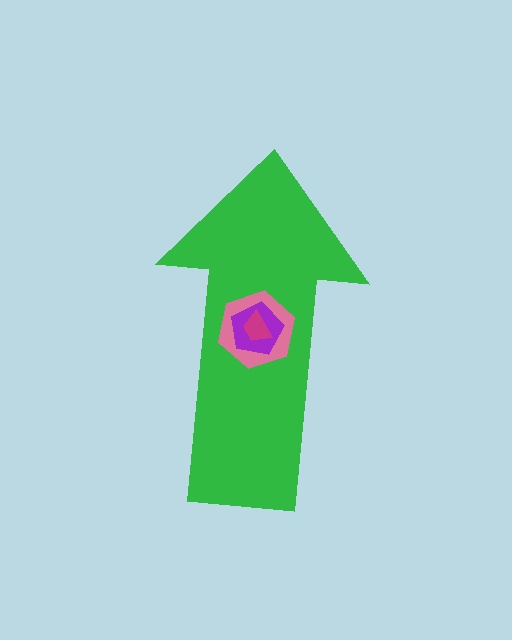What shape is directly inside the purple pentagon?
The magenta trapezoid.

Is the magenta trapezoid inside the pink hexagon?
Yes.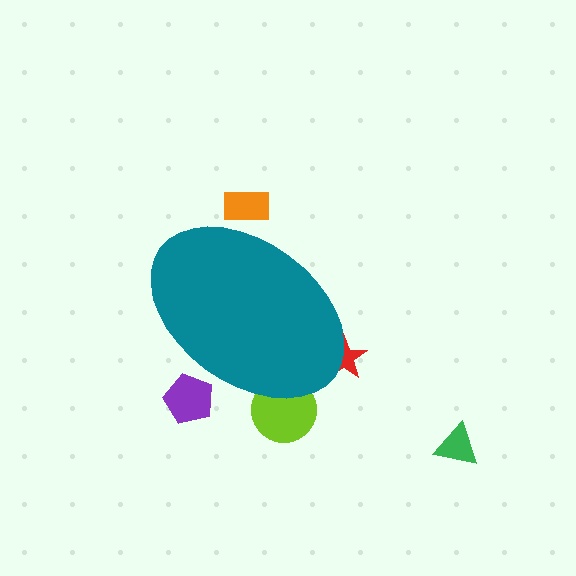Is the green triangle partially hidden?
No, the green triangle is fully visible.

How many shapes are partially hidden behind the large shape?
4 shapes are partially hidden.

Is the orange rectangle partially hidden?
Yes, the orange rectangle is partially hidden behind the teal ellipse.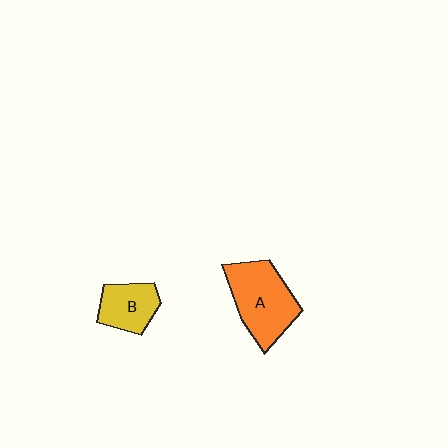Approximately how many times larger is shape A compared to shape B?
Approximately 1.7 times.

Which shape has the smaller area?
Shape B (yellow).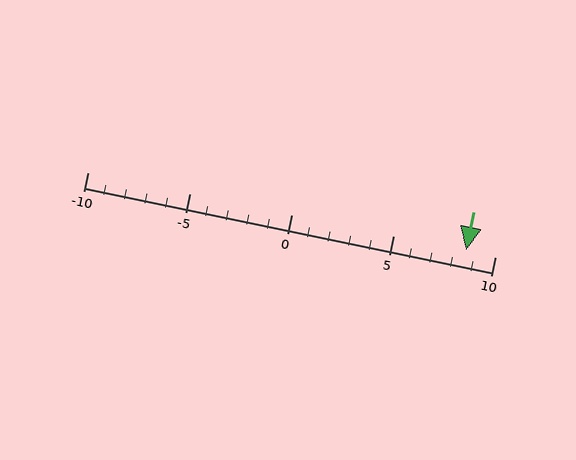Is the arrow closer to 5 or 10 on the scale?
The arrow is closer to 10.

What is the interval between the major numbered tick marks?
The major tick marks are spaced 5 units apart.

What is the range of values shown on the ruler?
The ruler shows values from -10 to 10.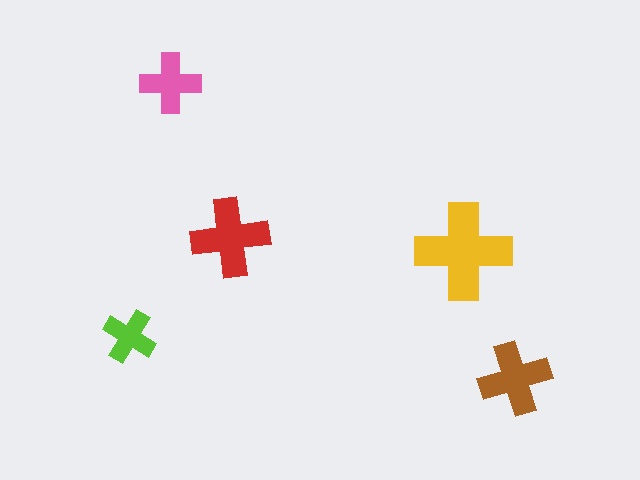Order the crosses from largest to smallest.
the yellow one, the red one, the brown one, the pink one, the lime one.